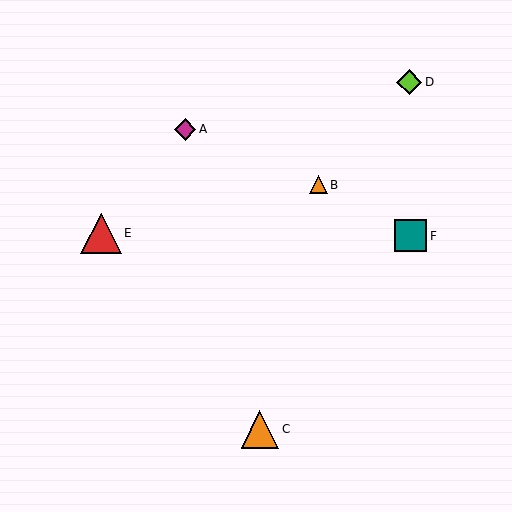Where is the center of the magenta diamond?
The center of the magenta diamond is at (185, 129).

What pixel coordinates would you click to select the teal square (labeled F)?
Click at (410, 236) to select the teal square F.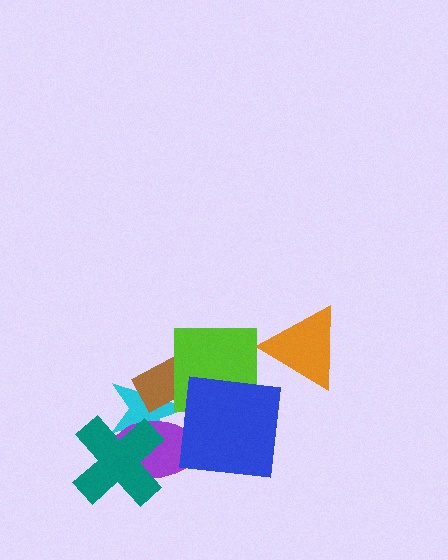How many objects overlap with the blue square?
2 objects overlap with the blue square.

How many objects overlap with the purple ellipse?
3 objects overlap with the purple ellipse.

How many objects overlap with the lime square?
2 objects overlap with the lime square.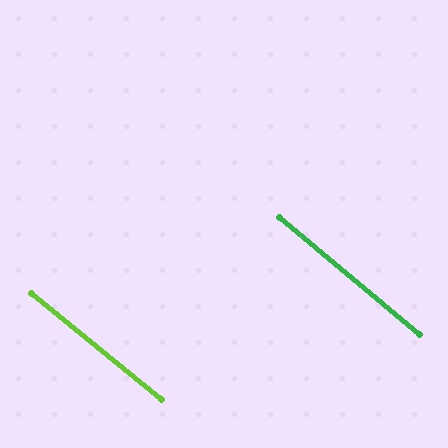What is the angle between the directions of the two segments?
Approximately 1 degree.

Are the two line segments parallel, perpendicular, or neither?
Parallel — their directions differ by only 0.7°.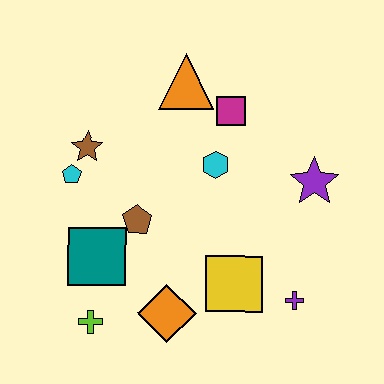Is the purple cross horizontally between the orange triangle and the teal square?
No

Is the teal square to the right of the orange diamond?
No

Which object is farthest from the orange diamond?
The orange triangle is farthest from the orange diamond.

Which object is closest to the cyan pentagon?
The brown star is closest to the cyan pentagon.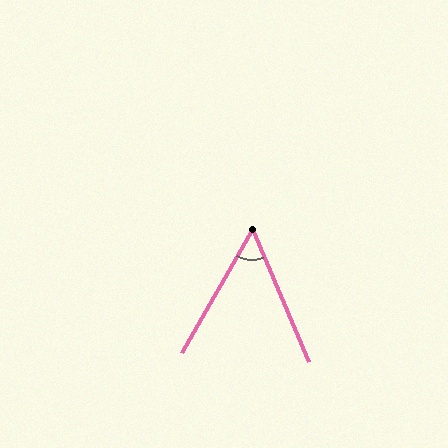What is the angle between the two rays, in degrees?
Approximately 53 degrees.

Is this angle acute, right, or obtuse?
It is acute.